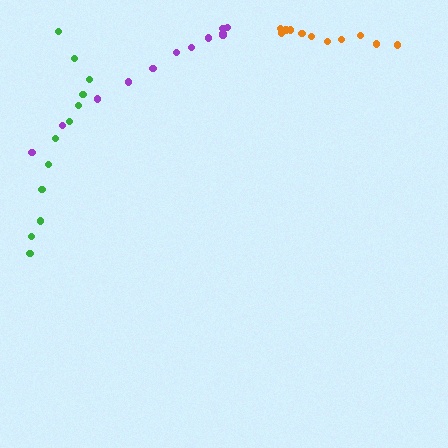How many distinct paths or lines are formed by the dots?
There are 3 distinct paths.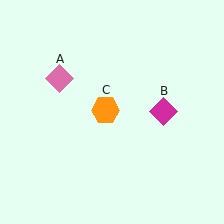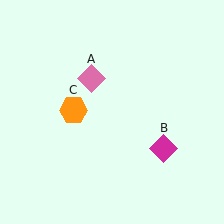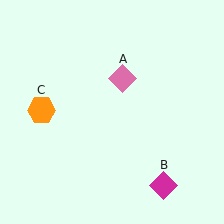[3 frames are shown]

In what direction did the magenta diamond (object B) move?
The magenta diamond (object B) moved down.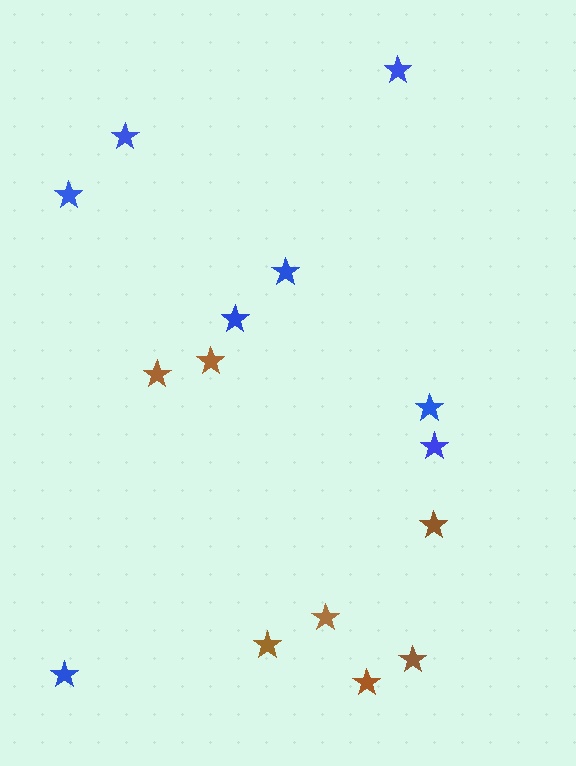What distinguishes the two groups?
There are 2 groups: one group of blue stars (8) and one group of brown stars (7).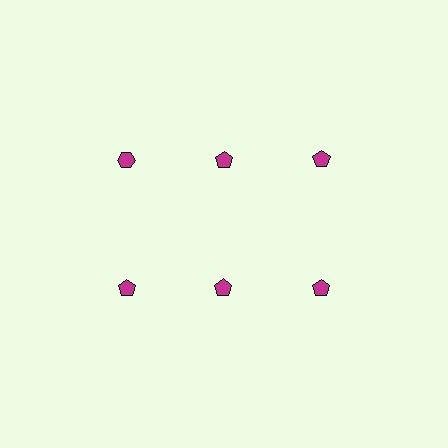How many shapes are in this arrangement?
There are 6 shapes arranged in a grid pattern.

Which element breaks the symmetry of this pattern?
The magenta hexagon in the top row, leftmost column breaks the symmetry. All other shapes are magenta pentagons.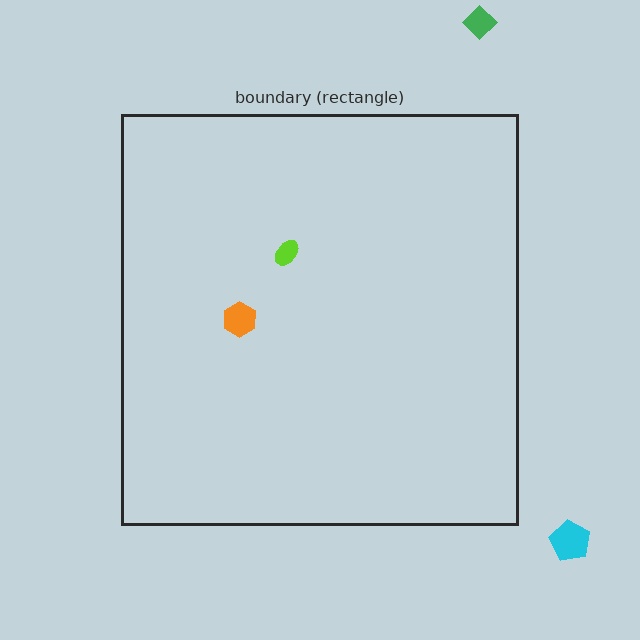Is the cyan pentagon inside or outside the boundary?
Outside.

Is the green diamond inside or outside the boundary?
Outside.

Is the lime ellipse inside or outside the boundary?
Inside.